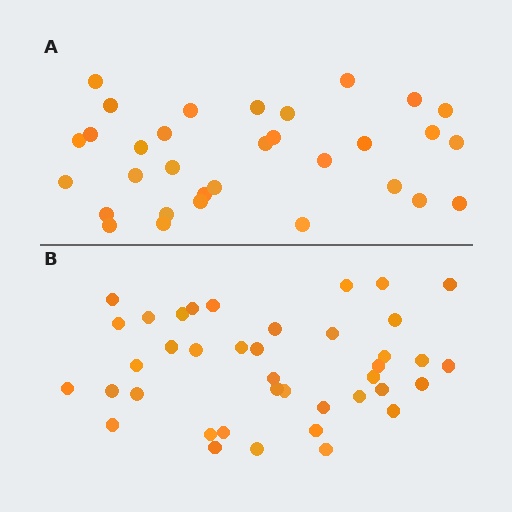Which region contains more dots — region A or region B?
Region B (the bottom region) has more dots.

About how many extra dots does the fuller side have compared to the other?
Region B has roughly 8 or so more dots than region A.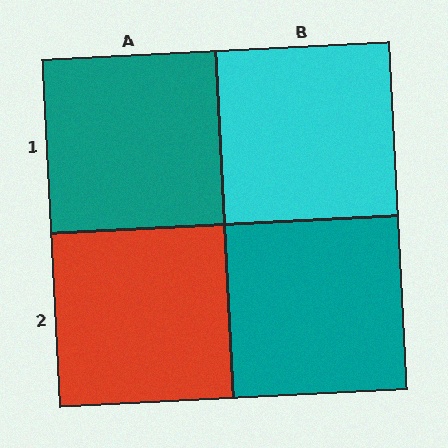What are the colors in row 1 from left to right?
Teal, cyan.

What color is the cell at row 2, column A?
Red.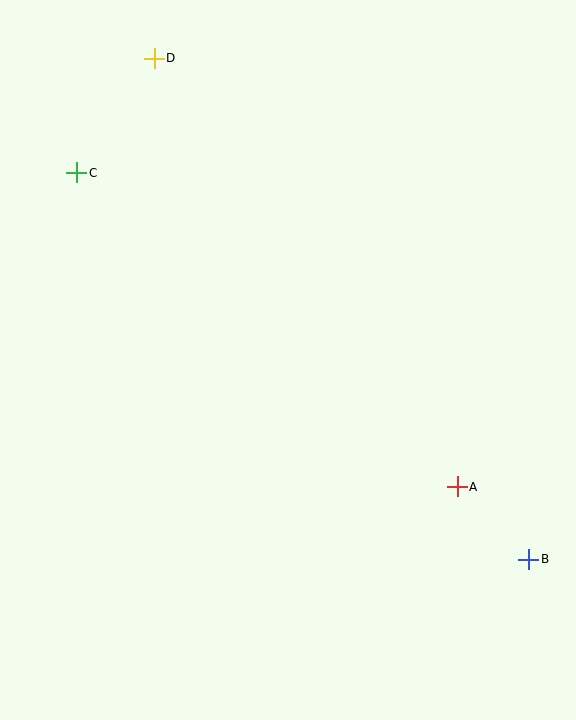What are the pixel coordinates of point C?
Point C is at (77, 173).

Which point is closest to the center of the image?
Point A at (457, 487) is closest to the center.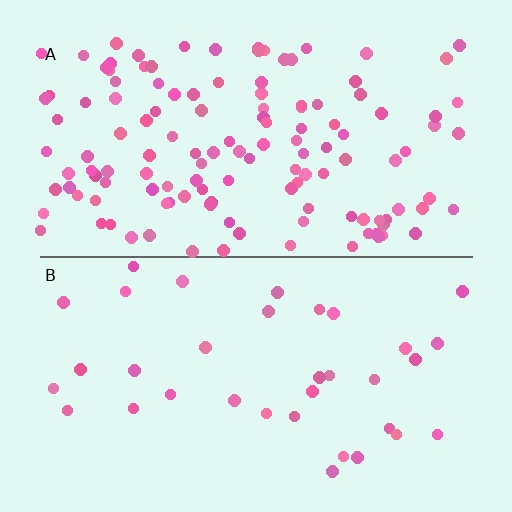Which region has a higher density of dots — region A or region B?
A (the top).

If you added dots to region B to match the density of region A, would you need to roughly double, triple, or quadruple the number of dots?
Approximately quadruple.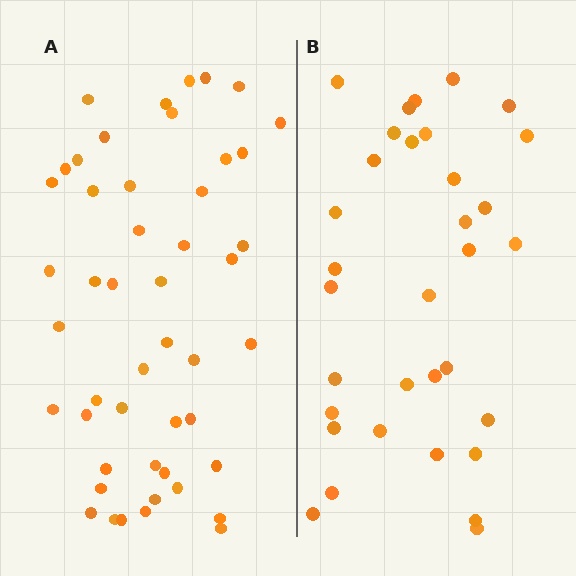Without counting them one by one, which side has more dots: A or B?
Region A (the left region) has more dots.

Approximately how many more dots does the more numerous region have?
Region A has approximately 15 more dots than region B.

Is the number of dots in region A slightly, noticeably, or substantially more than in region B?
Region A has substantially more. The ratio is roughly 1.5 to 1.